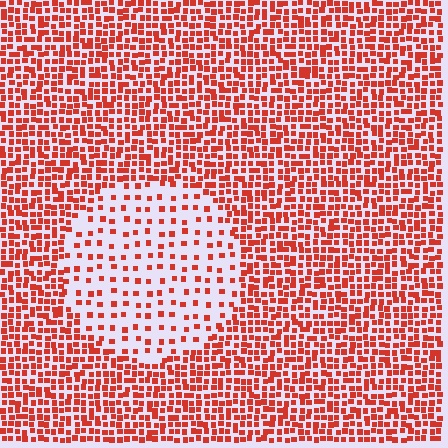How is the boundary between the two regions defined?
The boundary is defined by a change in element density (approximately 2.7x ratio). All elements are the same color, size, and shape.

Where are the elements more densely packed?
The elements are more densely packed outside the circle boundary.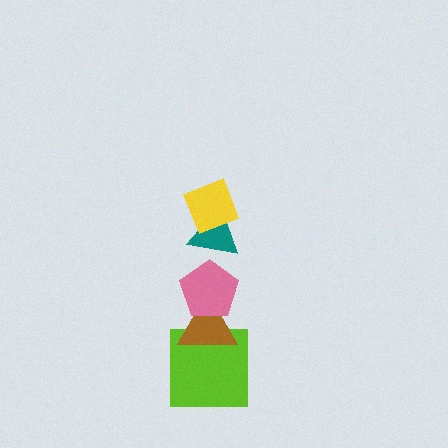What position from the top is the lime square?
The lime square is 5th from the top.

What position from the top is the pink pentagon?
The pink pentagon is 3rd from the top.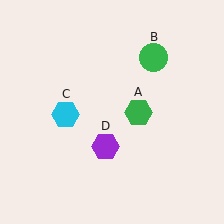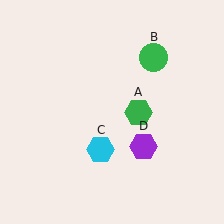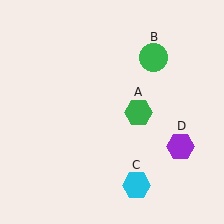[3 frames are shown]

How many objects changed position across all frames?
2 objects changed position: cyan hexagon (object C), purple hexagon (object D).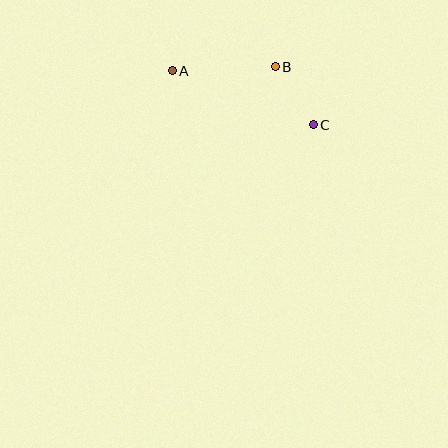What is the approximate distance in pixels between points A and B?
The distance between A and B is approximately 103 pixels.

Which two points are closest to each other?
Points B and C are closest to each other.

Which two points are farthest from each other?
Points A and C are farthest from each other.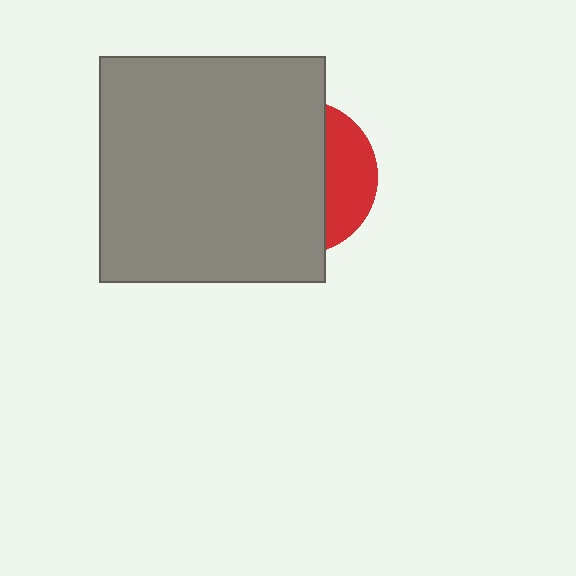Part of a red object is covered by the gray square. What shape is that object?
It is a circle.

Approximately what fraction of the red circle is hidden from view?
Roughly 70% of the red circle is hidden behind the gray square.